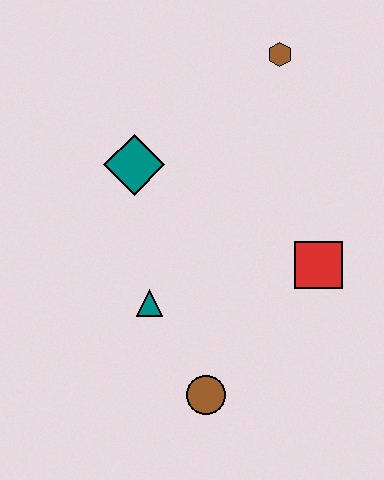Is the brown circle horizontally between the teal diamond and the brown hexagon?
Yes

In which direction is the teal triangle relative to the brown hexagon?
The teal triangle is below the brown hexagon.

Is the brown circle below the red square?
Yes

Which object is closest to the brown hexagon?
The teal diamond is closest to the brown hexagon.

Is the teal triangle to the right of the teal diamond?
Yes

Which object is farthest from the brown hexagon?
The brown circle is farthest from the brown hexagon.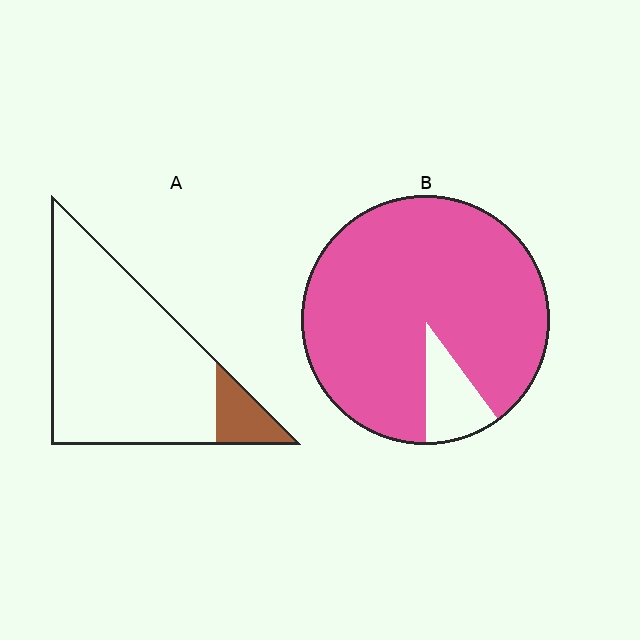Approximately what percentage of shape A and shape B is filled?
A is approximately 10% and B is approximately 90%.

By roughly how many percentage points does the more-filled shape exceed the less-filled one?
By roughly 80 percentage points (B over A).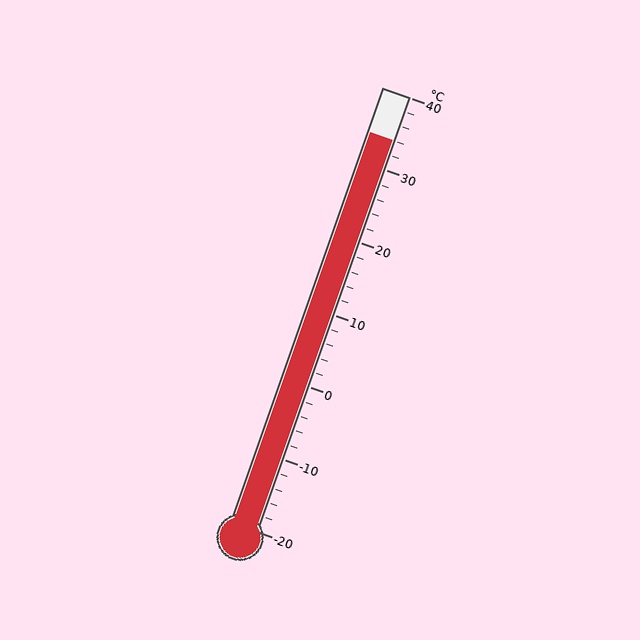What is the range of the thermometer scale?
The thermometer scale ranges from -20°C to 40°C.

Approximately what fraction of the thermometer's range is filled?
The thermometer is filled to approximately 90% of its range.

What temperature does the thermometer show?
The thermometer shows approximately 34°C.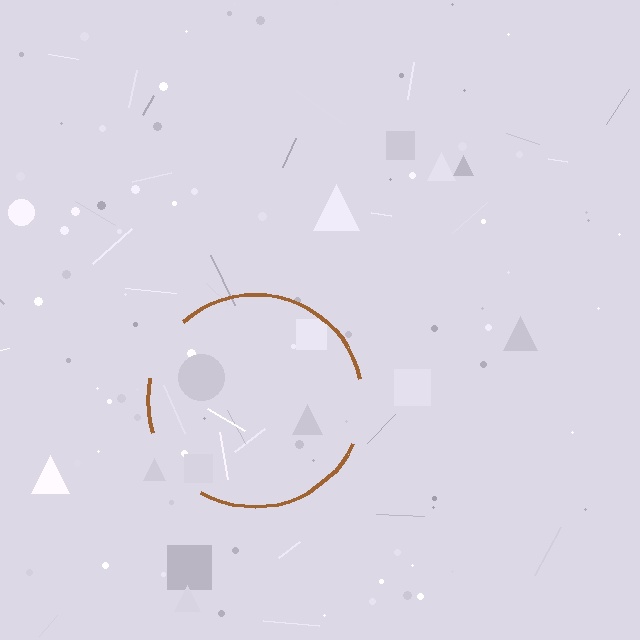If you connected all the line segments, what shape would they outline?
They would outline a circle.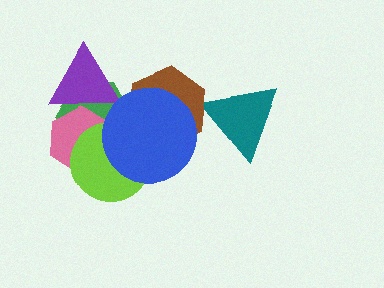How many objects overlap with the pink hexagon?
4 objects overlap with the pink hexagon.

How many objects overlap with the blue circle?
4 objects overlap with the blue circle.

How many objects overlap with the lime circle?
3 objects overlap with the lime circle.